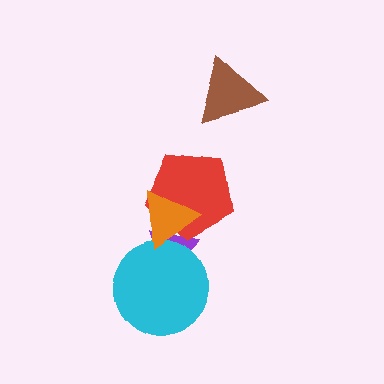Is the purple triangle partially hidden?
Yes, it is partially covered by another shape.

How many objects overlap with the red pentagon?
2 objects overlap with the red pentagon.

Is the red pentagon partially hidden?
Yes, it is partially covered by another shape.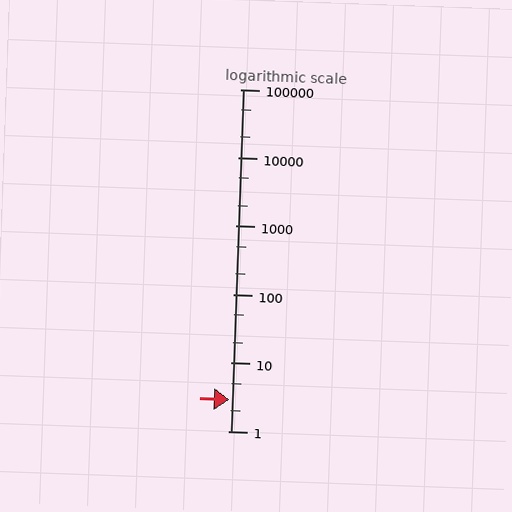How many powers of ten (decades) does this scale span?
The scale spans 5 decades, from 1 to 100000.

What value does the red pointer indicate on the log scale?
The pointer indicates approximately 2.9.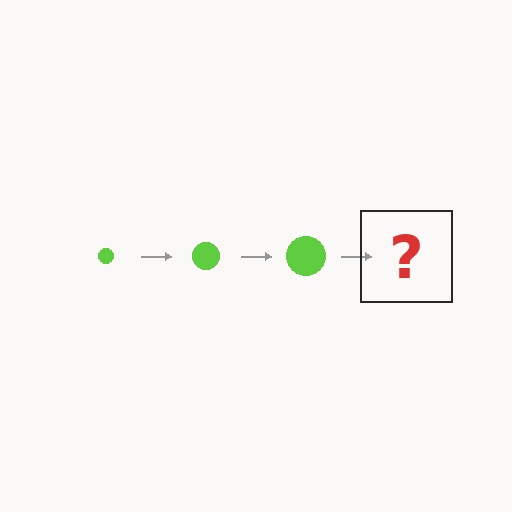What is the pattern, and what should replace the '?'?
The pattern is that the circle gets progressively larger each step. The '?' should be a lime circle, larger than the previous one.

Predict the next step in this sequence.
The next step is a lime circle, larger than the previous one.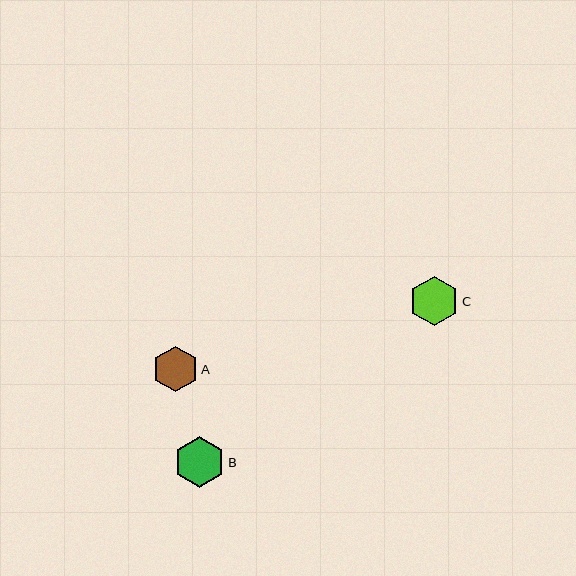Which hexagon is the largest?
Hexagon B is the largest with a size of approximately 51 pixels.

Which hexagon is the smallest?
Hexagon A is the smallest with a size of approximately 46 pixels.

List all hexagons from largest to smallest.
From largest to smallest: B, C, A.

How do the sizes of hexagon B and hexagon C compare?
Hexagon B and hexagon C are approximately the same size.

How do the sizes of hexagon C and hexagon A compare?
Hexagon C and hexagon A are approximately the same size.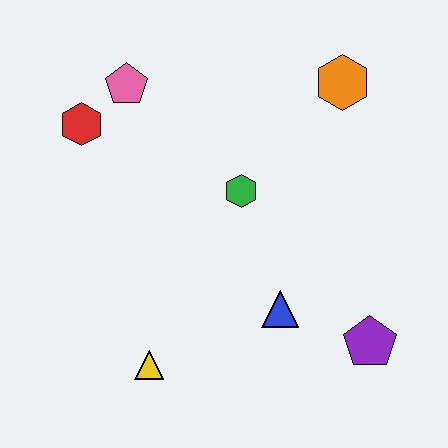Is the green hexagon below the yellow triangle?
No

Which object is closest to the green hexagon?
The blue triangle is closest to the green hexagon.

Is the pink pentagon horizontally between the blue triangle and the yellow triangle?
No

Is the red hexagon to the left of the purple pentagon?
Yes